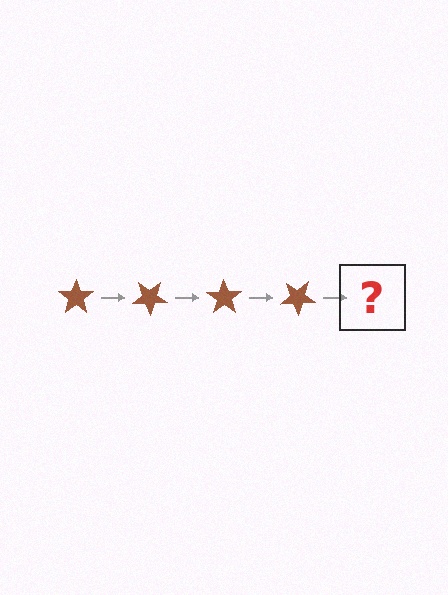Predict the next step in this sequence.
The next step is a brown star rotated 140 degrees.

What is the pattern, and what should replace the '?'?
The pattern is that the star rotates 35 degrees each step. The '?' should be a brown star rotated 140 degrees.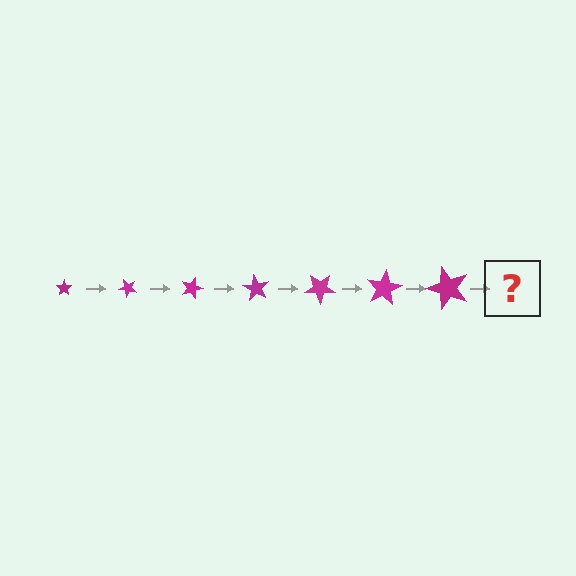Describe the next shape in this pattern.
It should be a star, larger than the previous one and rotated 315 degrees from the start.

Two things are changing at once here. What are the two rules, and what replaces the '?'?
The two rules are that the star grows larger each step and it rotates 45 degrees each step. The '?' should be a star, larger than the previous one and rotated 315 degrees from the start.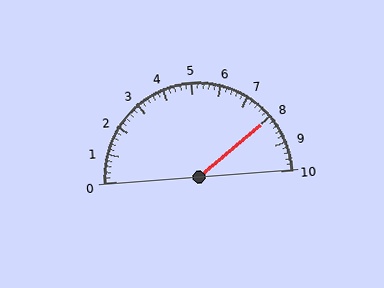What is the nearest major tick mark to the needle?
The nearest major tick mark is 8.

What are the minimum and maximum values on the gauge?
The gauge ranges from 0 to 10.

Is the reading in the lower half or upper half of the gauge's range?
The reading is in the upper half of the range (0 to 10).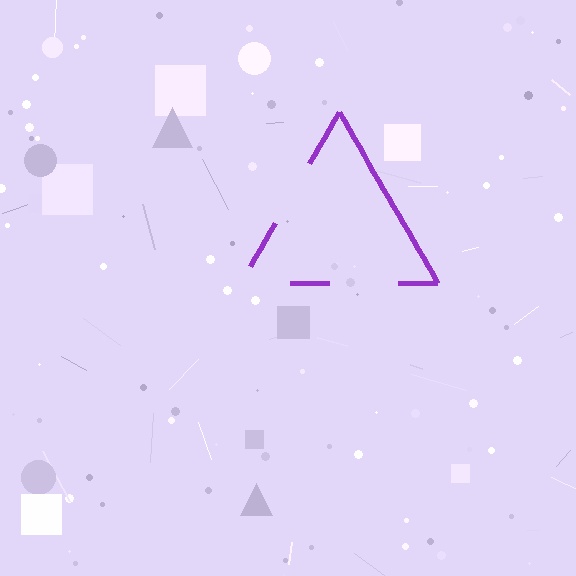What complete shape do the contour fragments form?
The contour fragments form a triangle.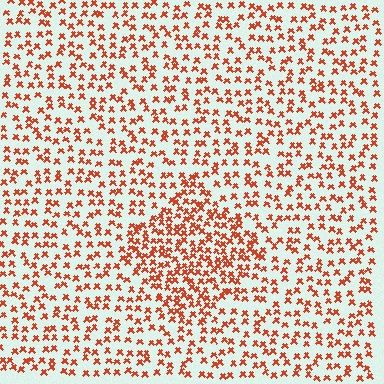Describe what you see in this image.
The image contains small red elements arranged at two different densities. A diamond-shaped region is visible where the elements are more densely packed than the surrounding area.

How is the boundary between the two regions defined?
The boundary is defined by a change in element density (approximately 1.8x ratio). All elements are the same color, size, and shape.